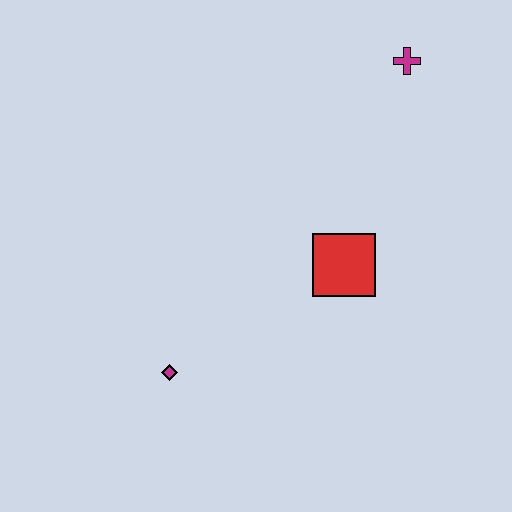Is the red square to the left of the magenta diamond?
No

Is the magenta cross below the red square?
No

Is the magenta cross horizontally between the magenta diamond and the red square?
No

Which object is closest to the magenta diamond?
The red square is closest to the magenta diamond.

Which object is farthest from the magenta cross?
The magenta diamond is farthest from the magenta cross.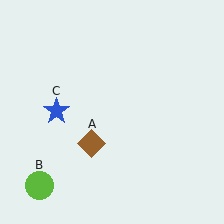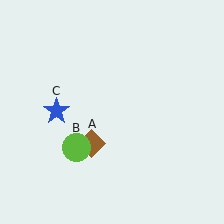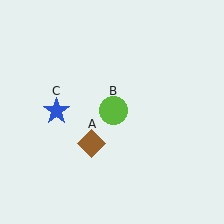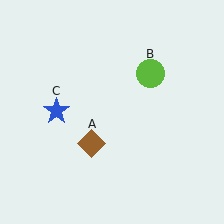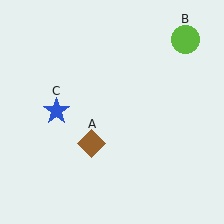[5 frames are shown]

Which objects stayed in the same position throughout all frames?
Brown diamond (object A) and blue star (object C) remained stationary.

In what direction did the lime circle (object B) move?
The lime circle (object B) moved up and to the right.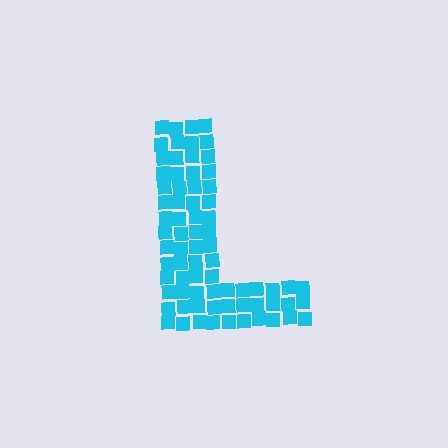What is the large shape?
The large shape is the letter L.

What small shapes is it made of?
It is made of small squares.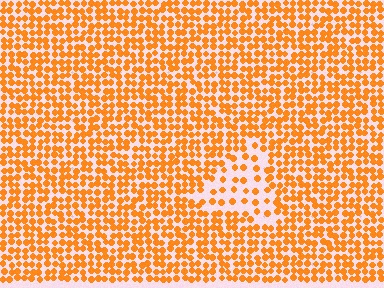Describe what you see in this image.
The image contains small orange elements arranged at two different densities. A triangle-shaped region is visible where the elements are less densely packed than the surrounding area.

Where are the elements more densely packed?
The elements are more densely packed outside the triangle boundary.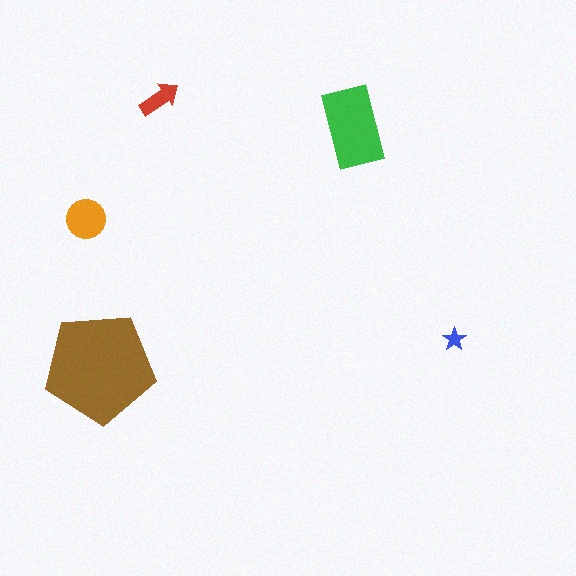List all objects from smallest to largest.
The blue star, the red arrow, the orange circle, the green rectangle, the brown pentagon.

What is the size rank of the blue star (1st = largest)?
5th.